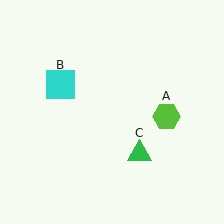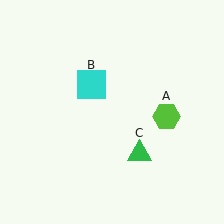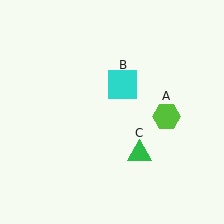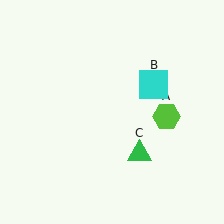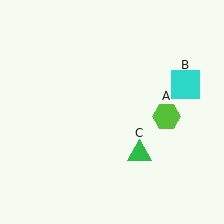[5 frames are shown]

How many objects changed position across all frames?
1 object changed position: cyan square (object B).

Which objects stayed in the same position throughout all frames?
Lime hexagon (object A) and green triangle (object C) remained stationary.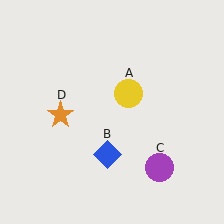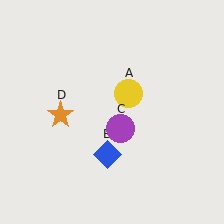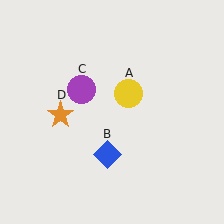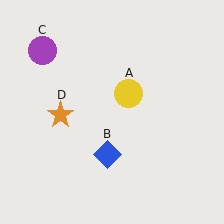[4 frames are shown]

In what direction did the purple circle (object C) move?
The purple circle (object C) moved up and to the left.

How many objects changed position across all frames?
1 object changed position: purple circle (object C).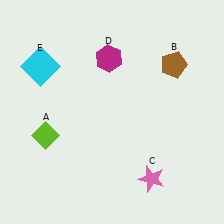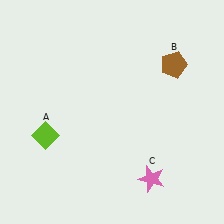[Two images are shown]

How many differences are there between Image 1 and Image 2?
There are 2 differences between the two images.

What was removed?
The magenta hexagon (D), the cyan square (E) were removed in Image 2.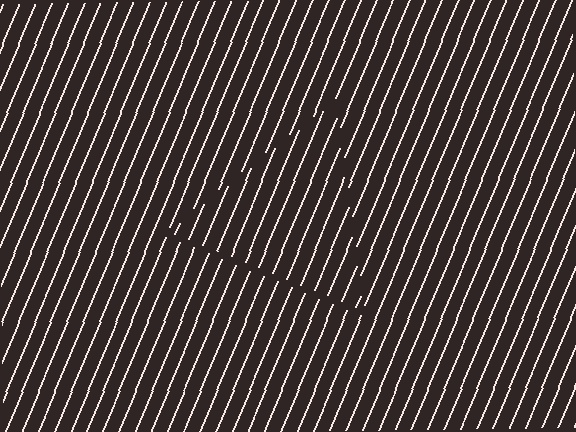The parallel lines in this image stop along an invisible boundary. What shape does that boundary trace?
An illusory triangle. The interior of the shape contains the same grating, shifted by half a period — the contour is defined by the phase discontinuity where line-ends from the inner and outer gratings abut.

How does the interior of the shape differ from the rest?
The interior of the shape contains the same grating, shifted by half a period — the contour is defined by the phase discontinuity where line-ends from the inner and outer gratings abut.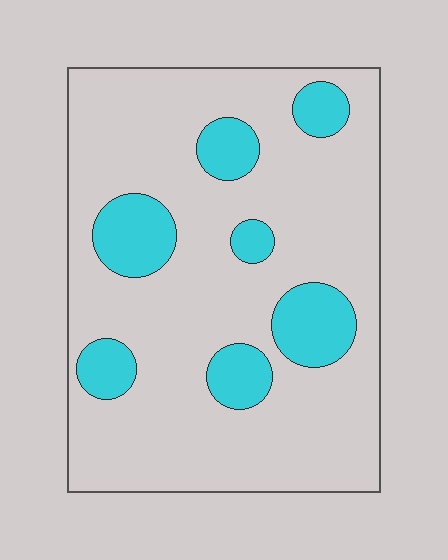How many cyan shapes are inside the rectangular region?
7.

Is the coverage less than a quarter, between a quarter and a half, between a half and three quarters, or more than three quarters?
Less than a quarter.